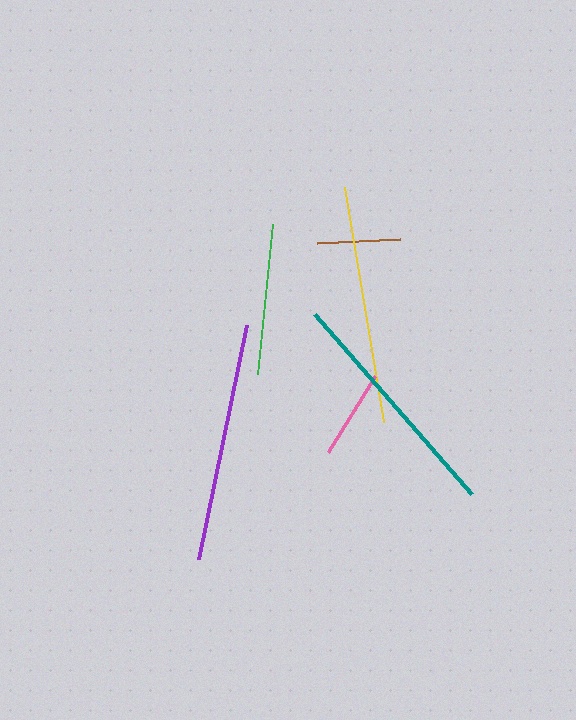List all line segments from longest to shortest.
From longest to shortest: teal, purple, yellow, green, pink, brown.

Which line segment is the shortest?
The brown line is the shortest at approximately 83 pixels.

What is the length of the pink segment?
The pink segment is approximately 89 pixels long.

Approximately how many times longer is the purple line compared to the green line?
The purple line is approximately 1.6 times the length of the green line.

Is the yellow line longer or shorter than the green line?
The yellow line is longer than the green line.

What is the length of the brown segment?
The brown segment is approximately 83 pixels long.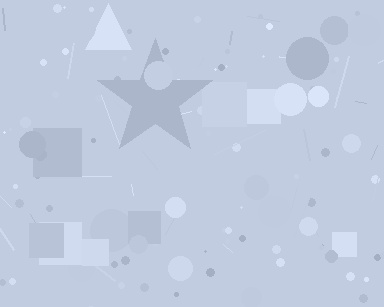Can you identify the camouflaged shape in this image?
The camouflaged shape is a star.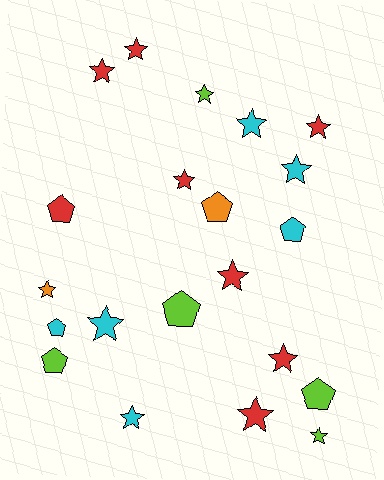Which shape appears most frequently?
Star, with 14 objects.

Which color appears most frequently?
Red, with 8 objects.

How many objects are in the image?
There are 21 objects.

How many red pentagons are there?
There is 1 red pentagon.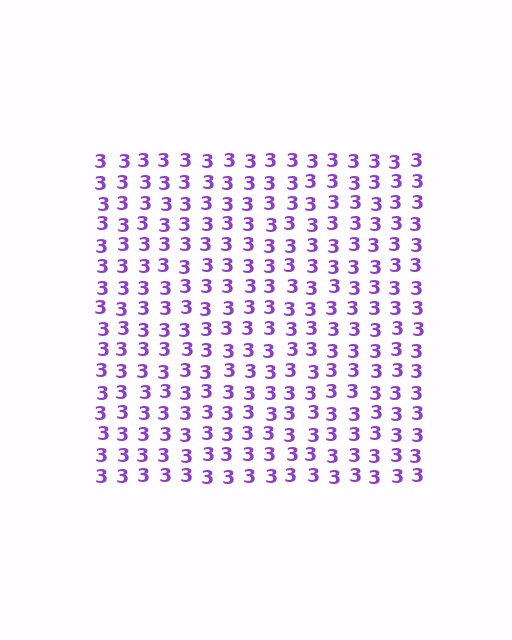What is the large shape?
The large shape is a square.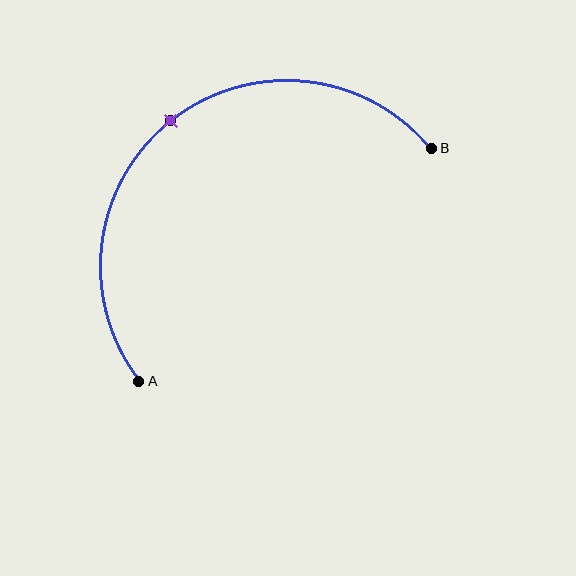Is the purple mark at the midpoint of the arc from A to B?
Yes. The purple mark lies on the arc at equal arc-length from both A and B — it is the arc midpoint.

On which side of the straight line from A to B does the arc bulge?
The arc bulges above and to the left of the straight line connecting A and B.